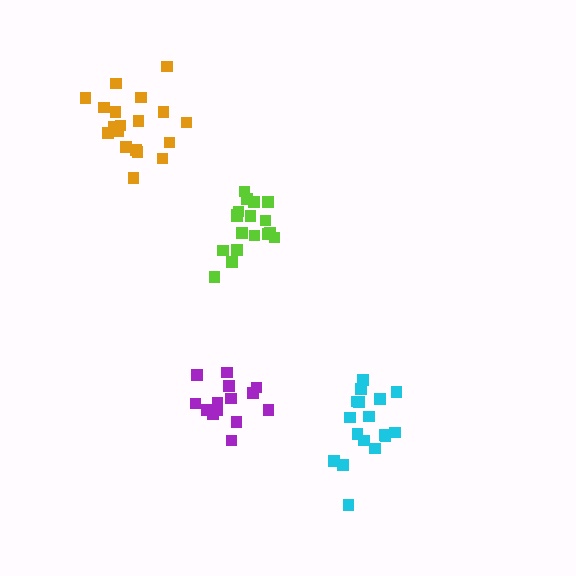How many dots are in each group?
Group 1: 14 dots, Group 2: 19 dots, Group 3: 17 dots, Group 4: 18 dots (68 total).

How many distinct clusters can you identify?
There are 4 distinct clusters.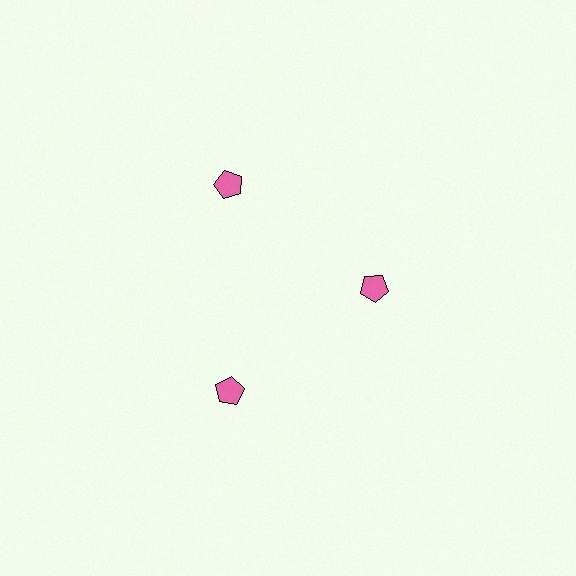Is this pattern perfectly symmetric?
No. The 3 pink pentagons are arranged in a ring, but one element near the 3 o'clock position is pulled inward toward the center, breaking the 3-fold rotational symmetry.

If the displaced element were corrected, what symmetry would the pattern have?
It would have 3-fold rotational symmetry — the pattern would map onto itself every 120 degrees.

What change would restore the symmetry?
The symmetry would be restored by moving it outward, back onto the ring so that all 3 pentagons sit at equal angles and equal distance from the center.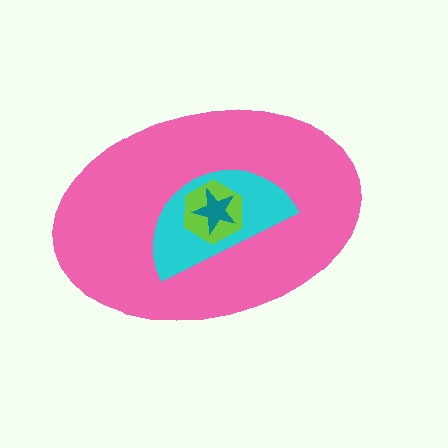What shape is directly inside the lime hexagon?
The teal star.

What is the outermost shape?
The pink ellipse.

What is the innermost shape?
The teal star.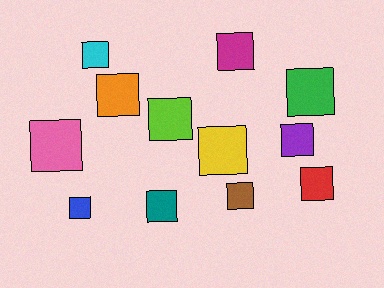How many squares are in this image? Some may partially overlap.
There are 12 squares.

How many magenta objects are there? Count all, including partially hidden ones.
There is 1 magenta object.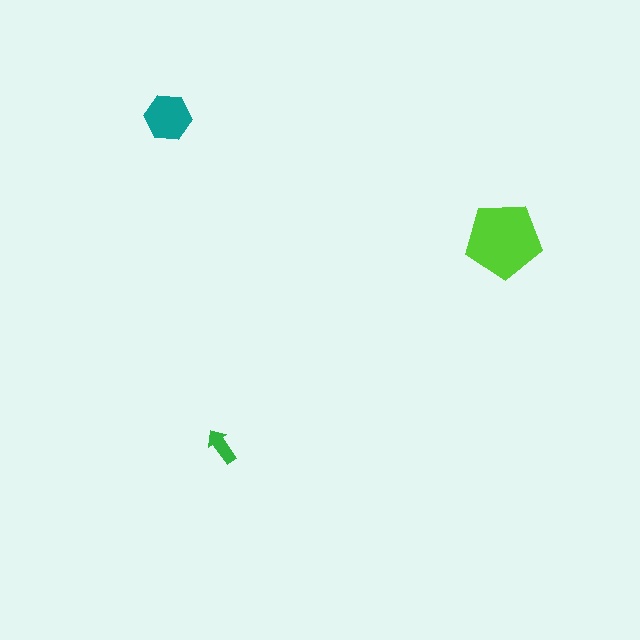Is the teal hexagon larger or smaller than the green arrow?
Larger.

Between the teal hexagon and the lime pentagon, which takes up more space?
The lime pentagon.